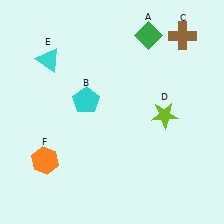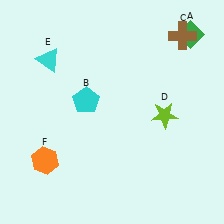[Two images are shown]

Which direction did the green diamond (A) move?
The green diamond (A) moved right.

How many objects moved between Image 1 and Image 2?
1 object moved between the two images.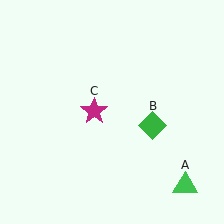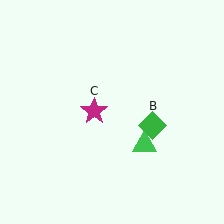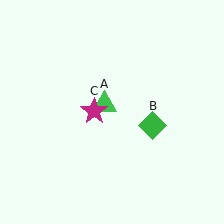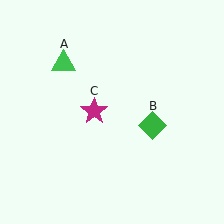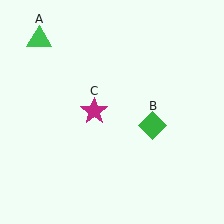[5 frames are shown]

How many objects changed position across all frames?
1 object changed position: green triangle (object A).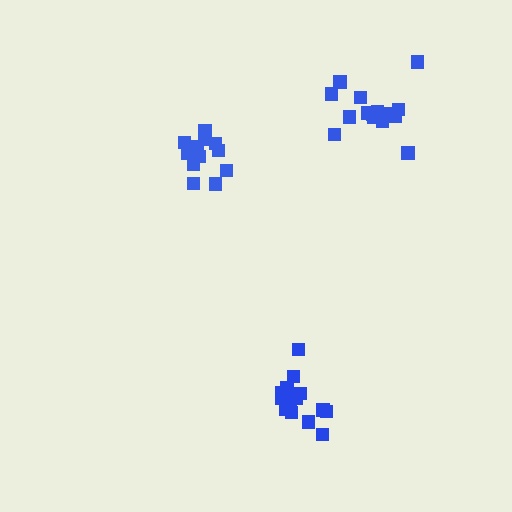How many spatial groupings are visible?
There are 3 spatial groupings.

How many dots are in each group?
Group 1: 14 dots, Group 2: 14 dots, Group 3: 16 dots (44 total).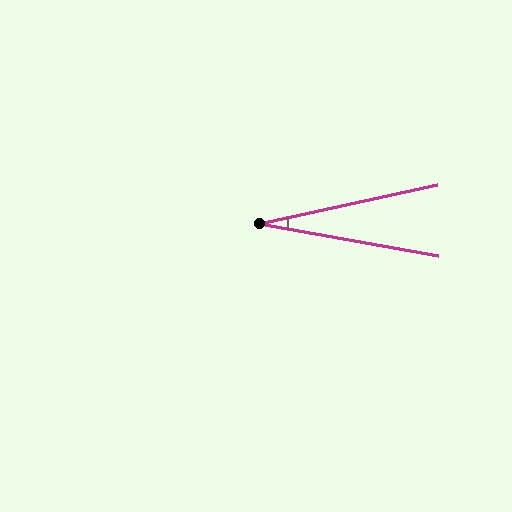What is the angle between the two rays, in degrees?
Approximately 23 degrees.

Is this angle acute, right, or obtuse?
It is acute.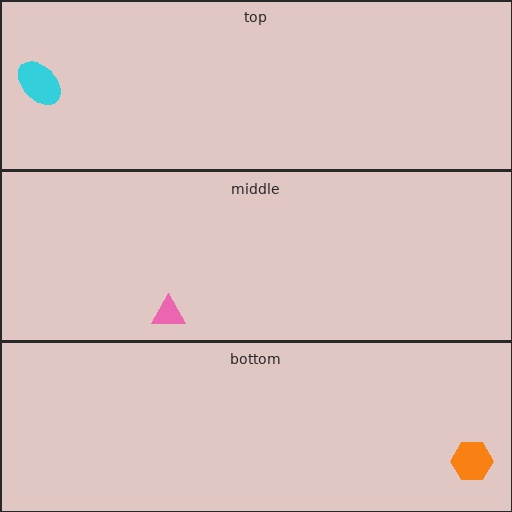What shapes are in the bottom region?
The orange hexagon.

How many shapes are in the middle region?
1.